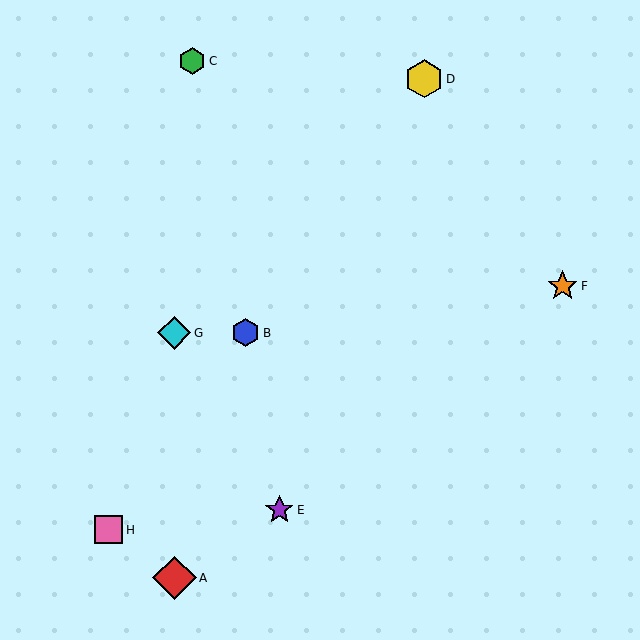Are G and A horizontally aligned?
No, G is at y≈333 and A is at y≈578.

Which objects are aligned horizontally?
Objects B, G are aligned horizontally.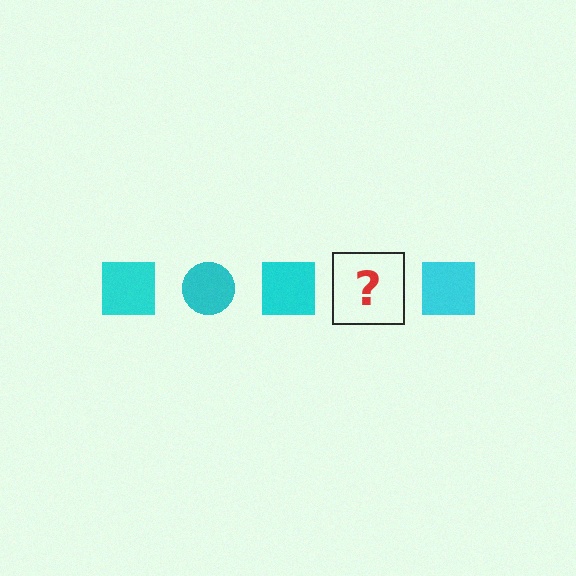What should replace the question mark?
The question mark should be replaced with a cyan circle.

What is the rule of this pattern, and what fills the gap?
The rule is that the pattern cycles through square, circle shapes in cyan. The gap should be filled with a cyan circle.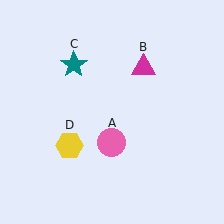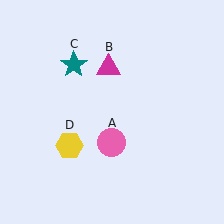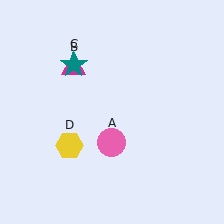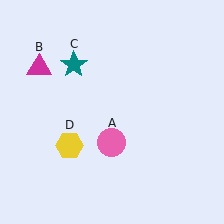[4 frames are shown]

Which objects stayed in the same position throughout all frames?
Pink circle (object A) and teal star (object C) and yellow hexagon (object D) remained stationary.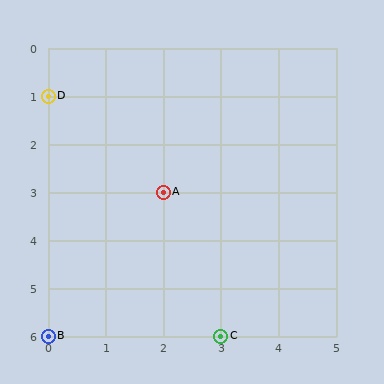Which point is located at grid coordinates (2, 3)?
Point A is at (2, 3).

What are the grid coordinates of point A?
Point A is at grid coordinates (2, 3).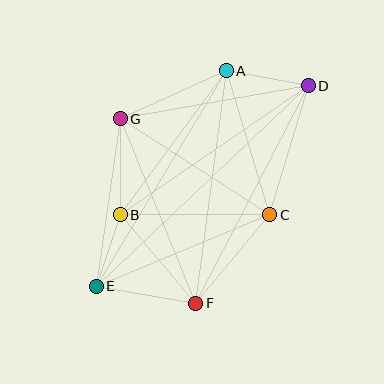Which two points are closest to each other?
Points B and E are closest to each other.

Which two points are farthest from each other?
Points D and E are farthest from each other.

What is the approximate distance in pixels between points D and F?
The distance between D and F is approximately 245 pixels.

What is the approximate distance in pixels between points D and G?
The distance between D and G is approximately 191 pixels.